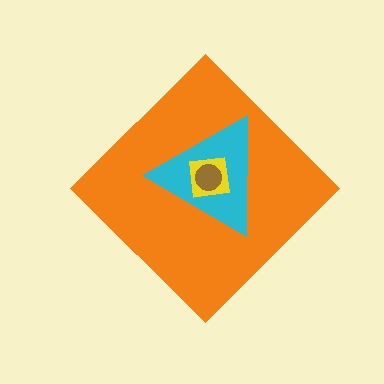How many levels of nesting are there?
4.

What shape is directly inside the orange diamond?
The cyan triangle.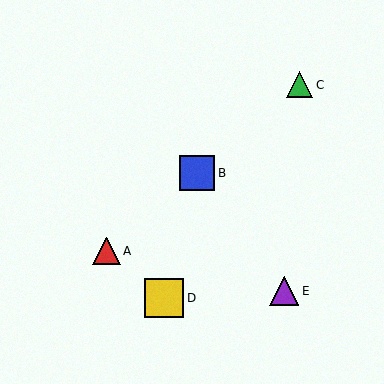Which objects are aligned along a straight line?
Objects A, B, C are aligned along a straight line.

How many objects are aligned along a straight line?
3 objects (A, B, C) are aligned along a straight line.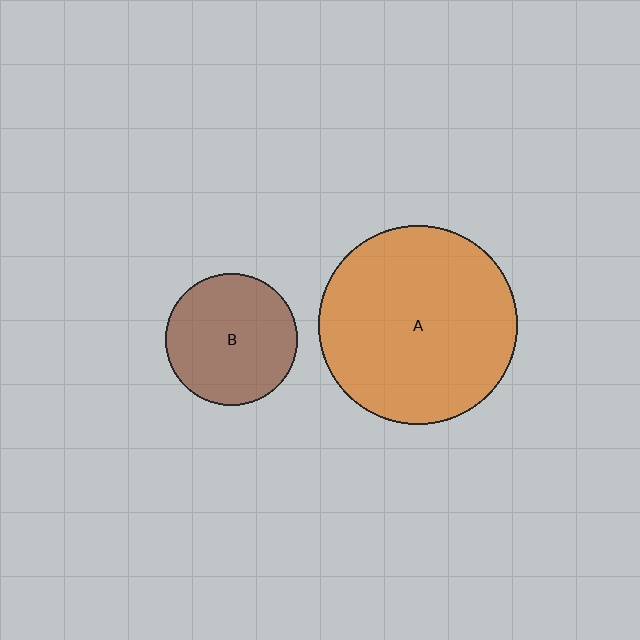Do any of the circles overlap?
No, none of the circles overlap.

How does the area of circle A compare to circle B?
Approximately 2.3 times.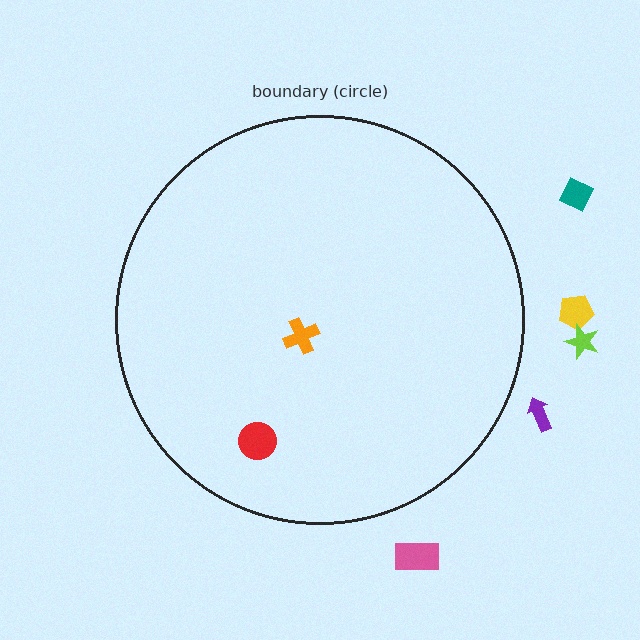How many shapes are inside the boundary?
2 inside, 5 outside.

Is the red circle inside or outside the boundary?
Inside.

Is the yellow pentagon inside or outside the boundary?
Outside.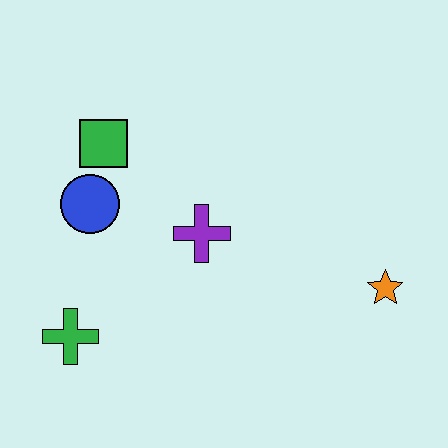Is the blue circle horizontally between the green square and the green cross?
Yes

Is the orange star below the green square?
Yes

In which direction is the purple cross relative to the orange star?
The purple cross is to the left of the orange star.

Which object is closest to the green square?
The blue circle is closest to the green square.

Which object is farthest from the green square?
The orange star is farthest from the green square.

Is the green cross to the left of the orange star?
Yes